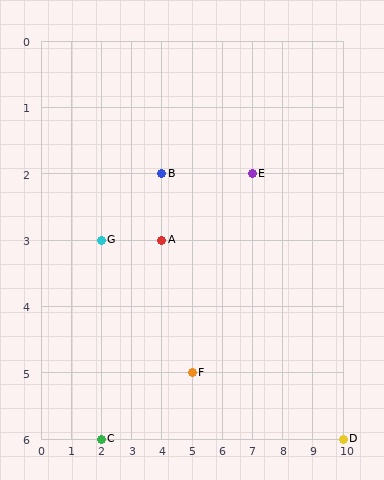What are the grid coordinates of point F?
Point F is at grid coordinates (5, 5).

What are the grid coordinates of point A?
Point A is at grid coordinates (4, 3).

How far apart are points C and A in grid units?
Points C and A are 2 columns and 3 rows apart (about 3.6 grid units diagonally).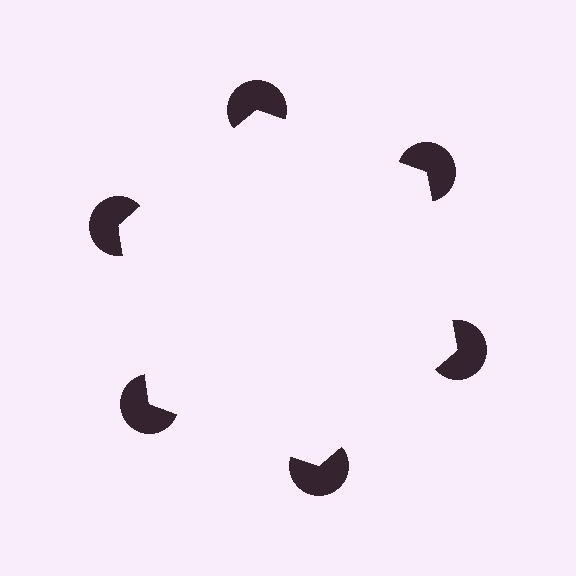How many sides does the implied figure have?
6 sides.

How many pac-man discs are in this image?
There are 6 — one at each vertex of the illusory hexagon.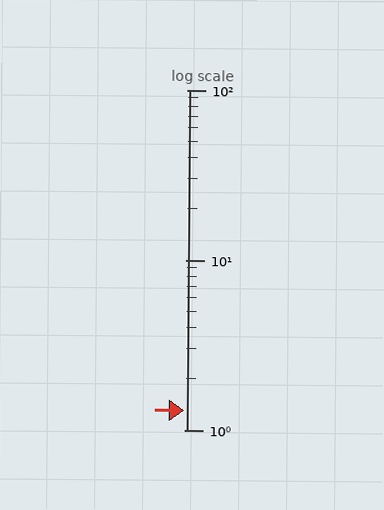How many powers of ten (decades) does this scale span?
The scale spans 2 decades, from 1 to 100.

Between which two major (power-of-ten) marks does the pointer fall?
The pointer is between 1 and 10.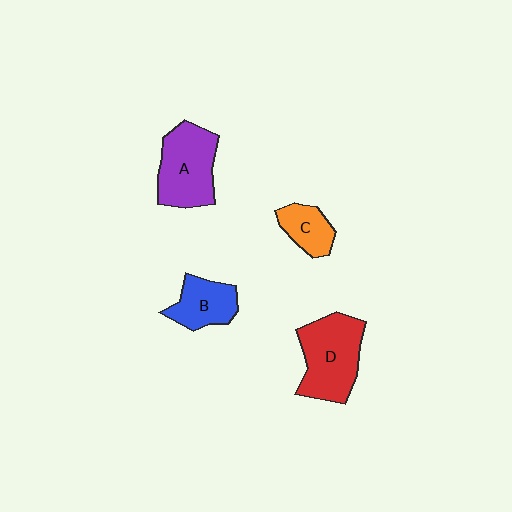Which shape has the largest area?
Shape D (red).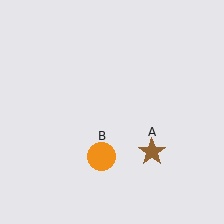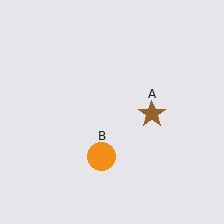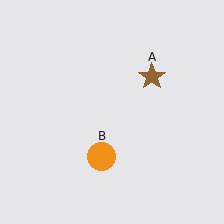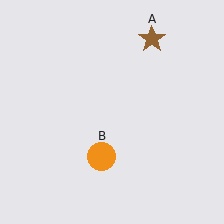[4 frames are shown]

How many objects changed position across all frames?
1 object changed position: brown star (object A).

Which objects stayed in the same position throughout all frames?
Orange circle (object B) remained stationary.